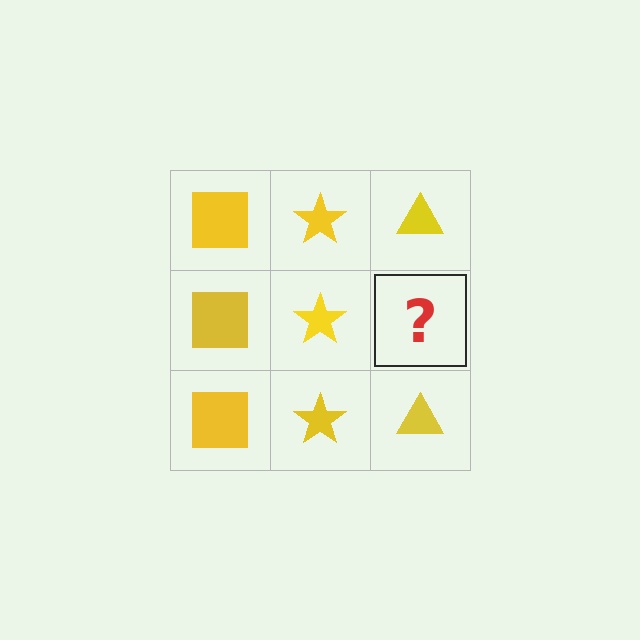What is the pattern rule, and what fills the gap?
The rule is that each column has a consistent shape. The gap should be filled with a yellow triangle.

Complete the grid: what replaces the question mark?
The question mark should be replaced with a yellow triangle.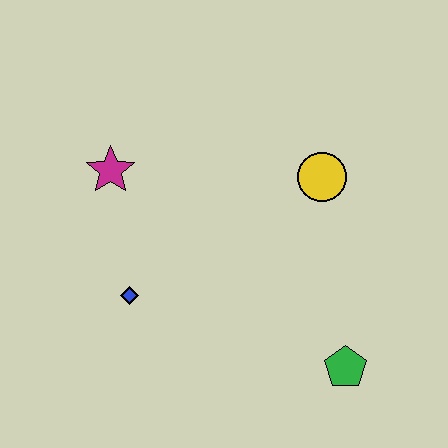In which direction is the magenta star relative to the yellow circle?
The magenta star is to the left of the yellow circle.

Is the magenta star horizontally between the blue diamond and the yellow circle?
No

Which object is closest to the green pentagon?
The yellow circle is closest to the green pentagon.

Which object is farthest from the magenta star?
The green pentagon is farthest from the magenta star.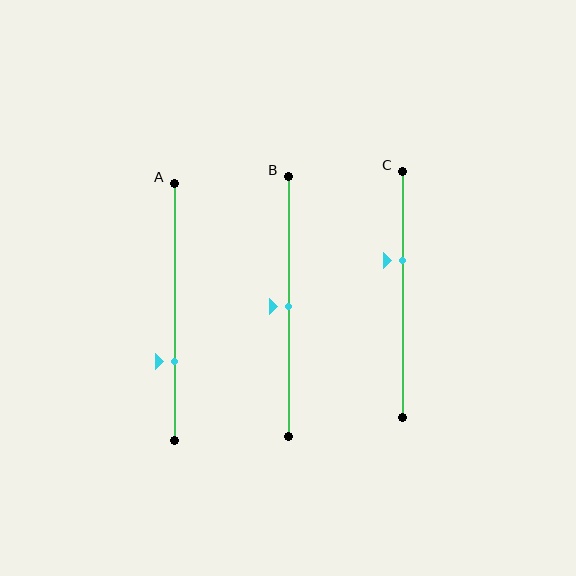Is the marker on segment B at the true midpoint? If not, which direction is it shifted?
Yes, the marker on segment B is at the true midpoint.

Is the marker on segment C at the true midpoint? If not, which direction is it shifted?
No, the marker on segment C is shifted upward by about 14% of the segment length.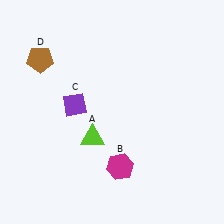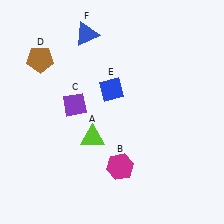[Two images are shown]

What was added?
A blue diamond (E), a blue triangle (F) were added in Image 2.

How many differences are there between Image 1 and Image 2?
There are 2 differences between the two images.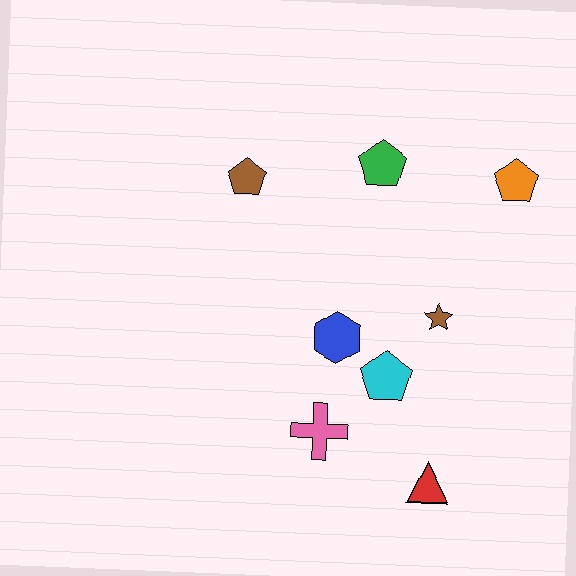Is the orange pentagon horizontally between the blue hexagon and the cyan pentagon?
No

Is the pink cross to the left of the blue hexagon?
Yes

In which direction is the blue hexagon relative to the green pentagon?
The blue hexagon is below the green pentagon.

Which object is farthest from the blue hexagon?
The orange pentagon is farthest from the blue hexagon.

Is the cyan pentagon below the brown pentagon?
Yes